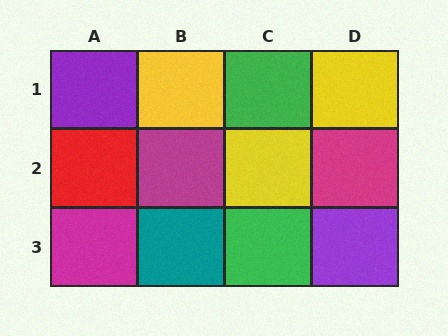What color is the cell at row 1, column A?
Purple.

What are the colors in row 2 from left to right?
Red, magenta, yellow, magenta.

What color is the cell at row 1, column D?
Yellow.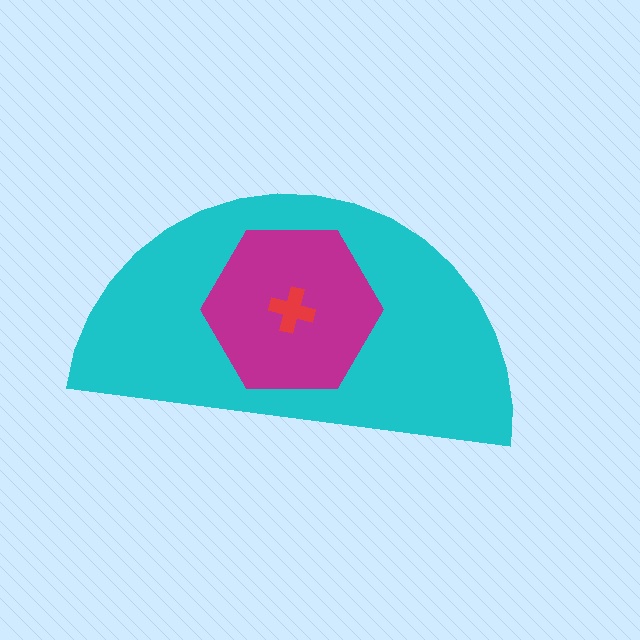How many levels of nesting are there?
3.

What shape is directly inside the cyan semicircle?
The magenta hexagon.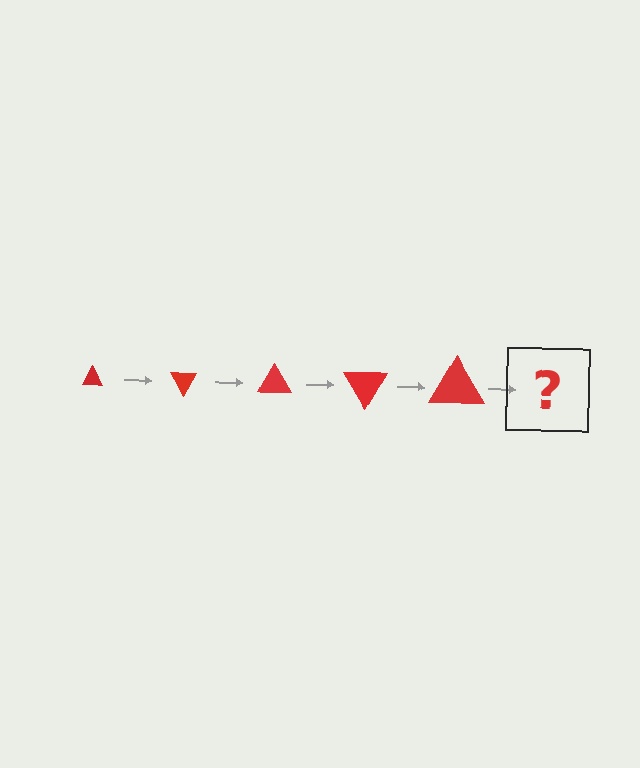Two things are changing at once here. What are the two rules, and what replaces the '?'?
The two rules are that the triangle grows larger each step and it rotates 60 degrees each step. The '?' should be a triangle, larger than the previous one and rotated 300 degrees from the start.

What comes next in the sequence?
The next element should be a triangle, larger than the previous one and rotated 300 degrees from the start.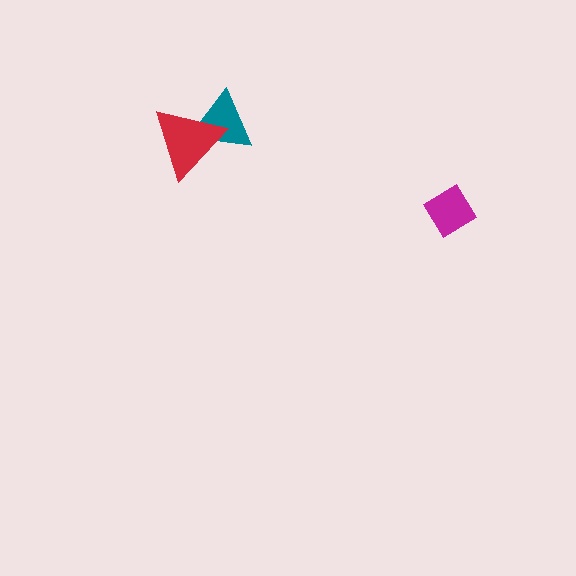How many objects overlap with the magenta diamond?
0 objects overlap with the magenta diamond.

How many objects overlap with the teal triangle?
1 object overlaps with the teal triangle.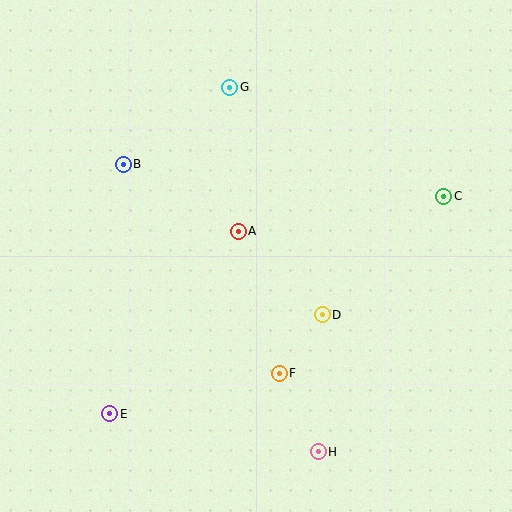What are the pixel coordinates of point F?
Point F is at (279, 373).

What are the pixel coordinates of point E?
Point E is at (110, 414).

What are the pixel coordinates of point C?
Point C is at (444, 196).